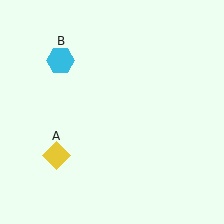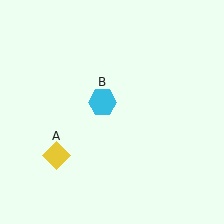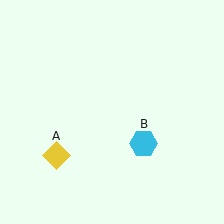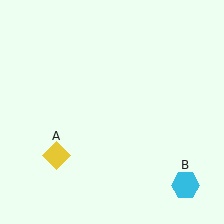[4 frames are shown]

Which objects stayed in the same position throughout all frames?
Yellow diamond (object A) remained stationary.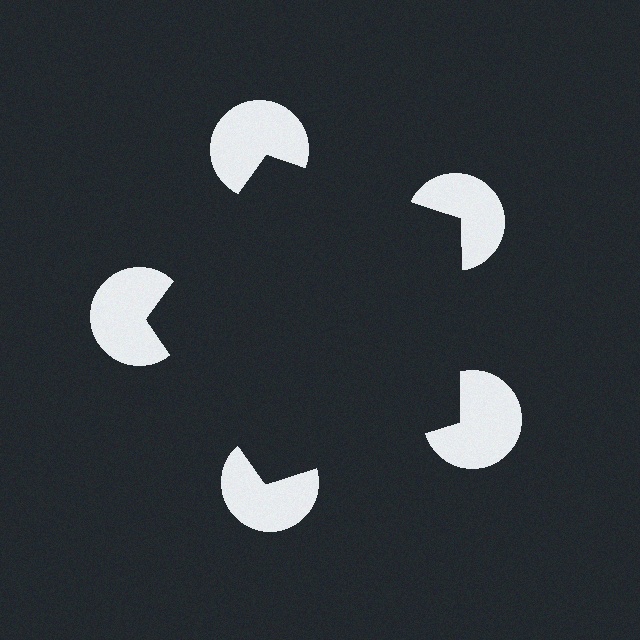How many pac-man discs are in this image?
There are 5 — one at each vertex of the illusory pentagon.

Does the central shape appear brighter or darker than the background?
It typically appears slightly darker than the background, even though no actual brightness change is drawn.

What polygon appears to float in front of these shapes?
An illusory pentagon — its edges are inferred from the aligned wedge cuts in the pac-man discs, not physically drawn.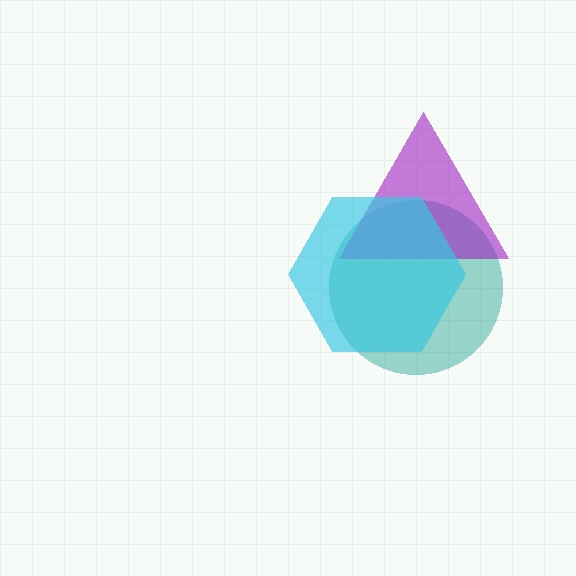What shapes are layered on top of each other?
The layered shapes are: a teal circle, a purple triangle, a cyan hexagon.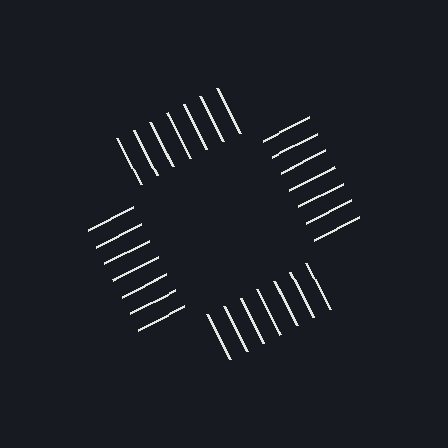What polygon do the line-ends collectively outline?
An illusory square — the line segments terminate on its edges but no continuous stroke is drawn.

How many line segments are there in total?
28 — 7 along each of the 4 edges.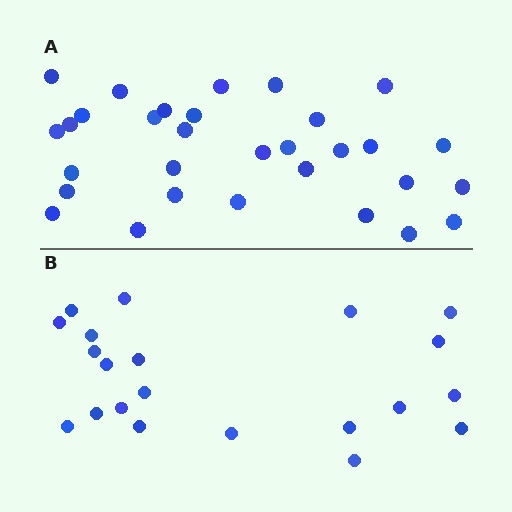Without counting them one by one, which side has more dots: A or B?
Region A (the top region) has more dots.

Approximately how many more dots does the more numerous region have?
Region A has roughly 10 or so more dots than region B.